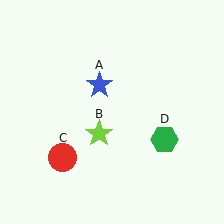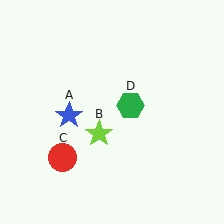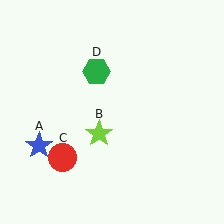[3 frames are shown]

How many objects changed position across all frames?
2 objects changed position: blue star (object A), green hexagon (object D).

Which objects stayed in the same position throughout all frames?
Lime star (object B) and red circle (object C) remained stationary.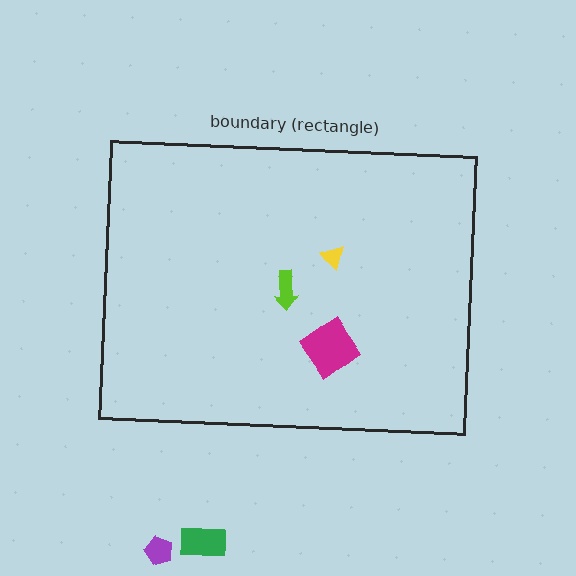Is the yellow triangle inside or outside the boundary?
Inside.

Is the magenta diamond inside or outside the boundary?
Inside.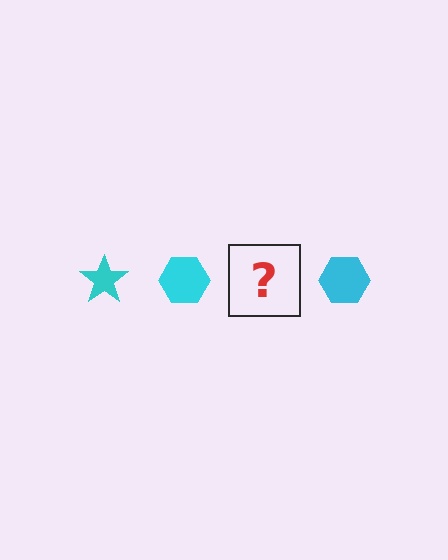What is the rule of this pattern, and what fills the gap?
The rule is that the pattern cycles through star, hexagon shapes in cyan. The gap should be filled with a cyan star.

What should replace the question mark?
The question mark should be replaced with a cyan star.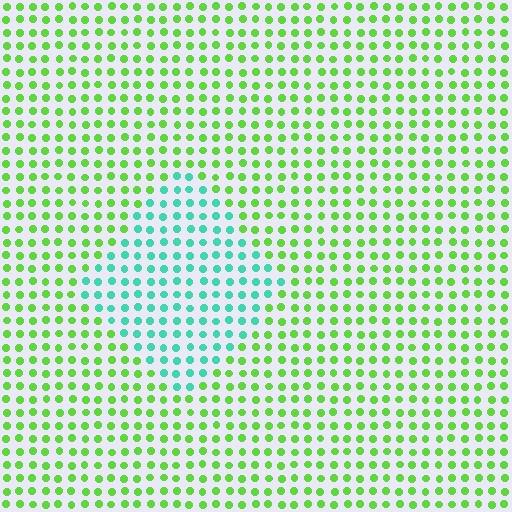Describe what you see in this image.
The image is filled with small lime elements in a uniform arrangement. A diamond-shaped region is visible where the elements are tinted to a slightly different hue, forming a subtle color boundary.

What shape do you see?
I see a diamond.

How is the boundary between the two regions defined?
The boundary is defined purely by a slight shift in hue (about 56 degrees). Spacing, size, and orientation are identical on both sides.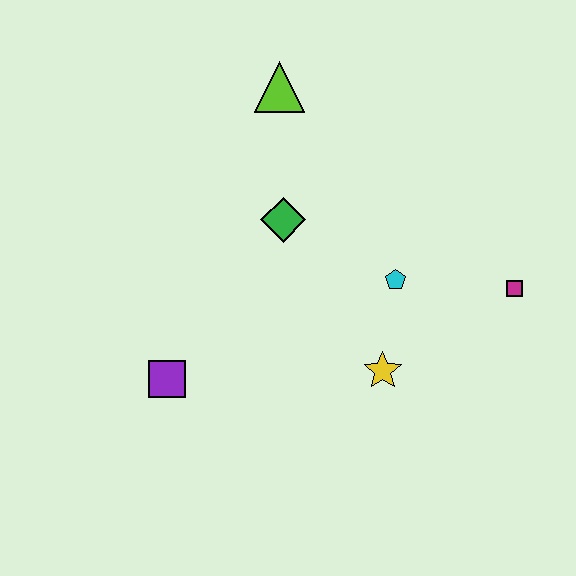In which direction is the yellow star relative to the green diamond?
The yellow star is below the green diamond.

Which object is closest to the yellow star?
The cyan pentagon is closest to the yellow star.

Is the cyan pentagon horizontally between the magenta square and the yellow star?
Yes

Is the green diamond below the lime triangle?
Yes